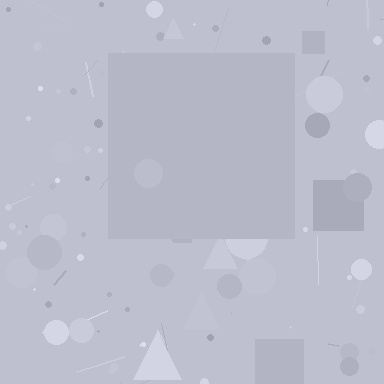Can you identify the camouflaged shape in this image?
The camouflaged shape is a square.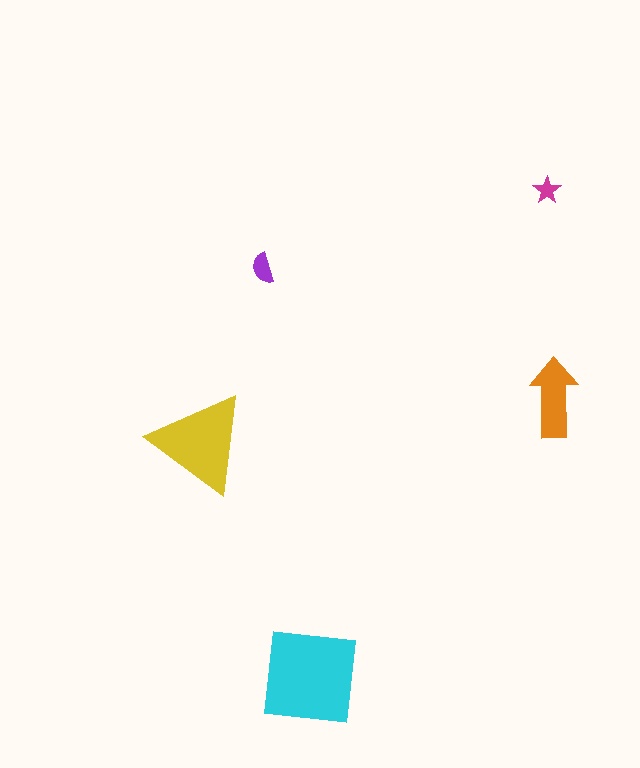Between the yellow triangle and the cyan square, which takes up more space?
The cyan square.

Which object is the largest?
The cyan square.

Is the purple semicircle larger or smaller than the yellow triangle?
Smaller.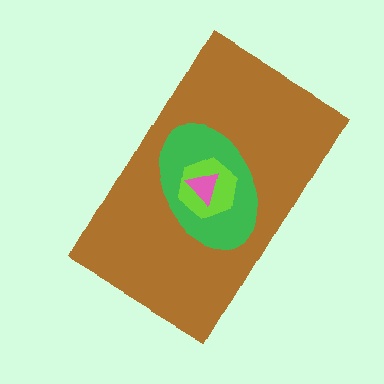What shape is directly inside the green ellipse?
The lime hexagon.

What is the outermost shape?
The brown rectangle.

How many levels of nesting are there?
4.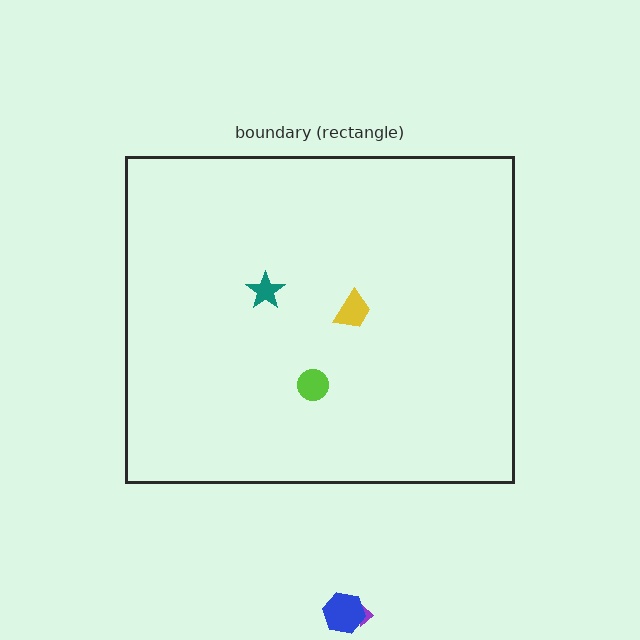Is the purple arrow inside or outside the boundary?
Outside.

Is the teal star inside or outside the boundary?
Inside.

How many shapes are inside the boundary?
3 inside, 2 outside.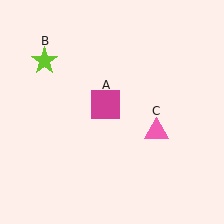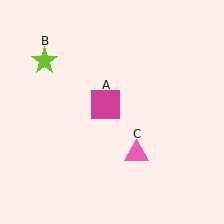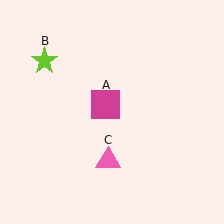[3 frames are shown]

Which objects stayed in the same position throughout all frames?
Magenta square (object A) and lime star (object B) remained stationary.